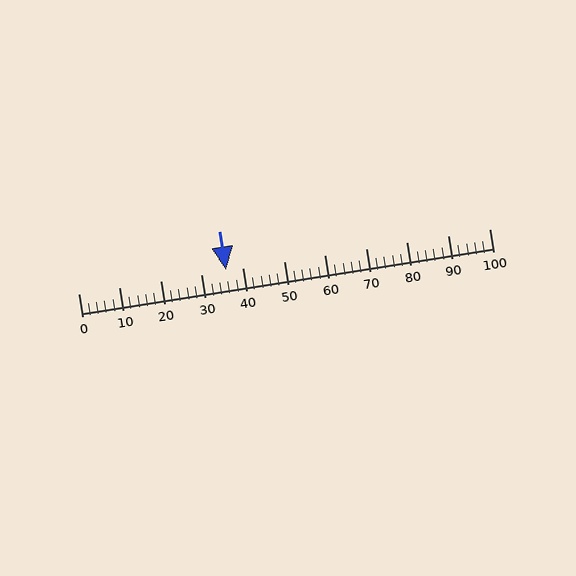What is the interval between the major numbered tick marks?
The major tick marks are spaced 10 units apart.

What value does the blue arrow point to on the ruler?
The blue arrow points to approximately 36.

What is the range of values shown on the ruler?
The ruler shows values from 0 to 100.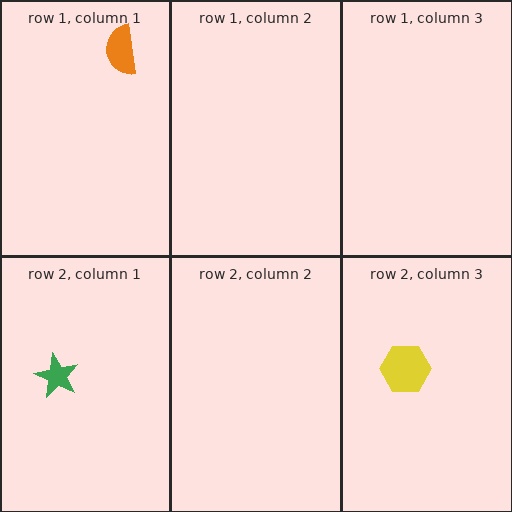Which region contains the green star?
The row 2, column 1 region.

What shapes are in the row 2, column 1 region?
The green star.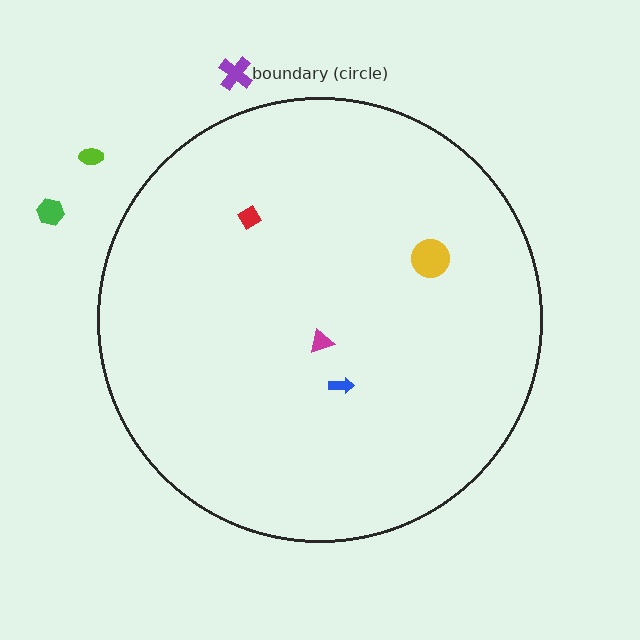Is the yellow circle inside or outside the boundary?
Inside.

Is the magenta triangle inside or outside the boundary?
Inside.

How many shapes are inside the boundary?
4 inside, 3 outside.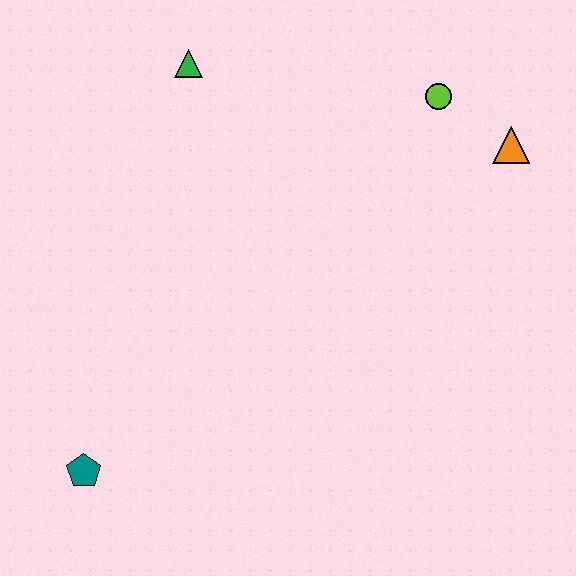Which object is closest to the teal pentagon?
The green triangle is closest to the teal pentagon.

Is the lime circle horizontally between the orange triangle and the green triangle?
Yes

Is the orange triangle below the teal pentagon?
No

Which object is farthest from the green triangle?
The teal pentagon is farthest from the green triangle.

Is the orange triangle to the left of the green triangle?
No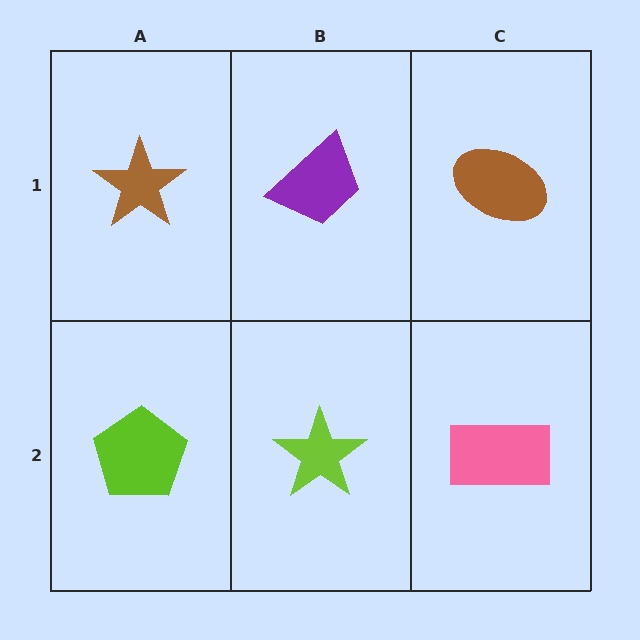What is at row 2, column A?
A lime pentagon.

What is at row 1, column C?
A brown ellipse.